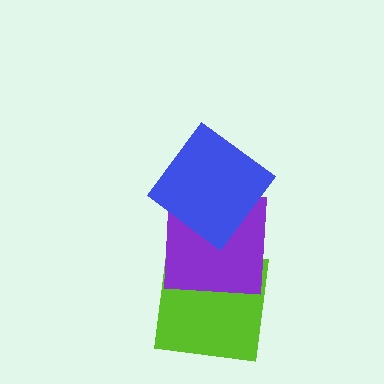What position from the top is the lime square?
The lime square is 3rd from the top.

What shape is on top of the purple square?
The blue diamond is on top of the purple square.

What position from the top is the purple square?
The purple square is 2nd from the top.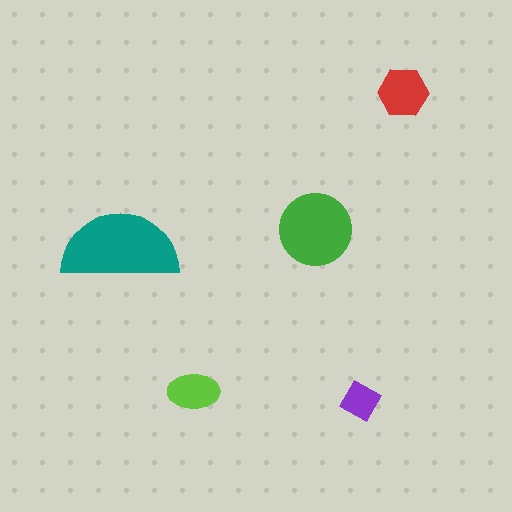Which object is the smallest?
The purple square.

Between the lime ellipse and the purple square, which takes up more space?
The lime ellipse.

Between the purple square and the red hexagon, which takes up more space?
The red hexagon.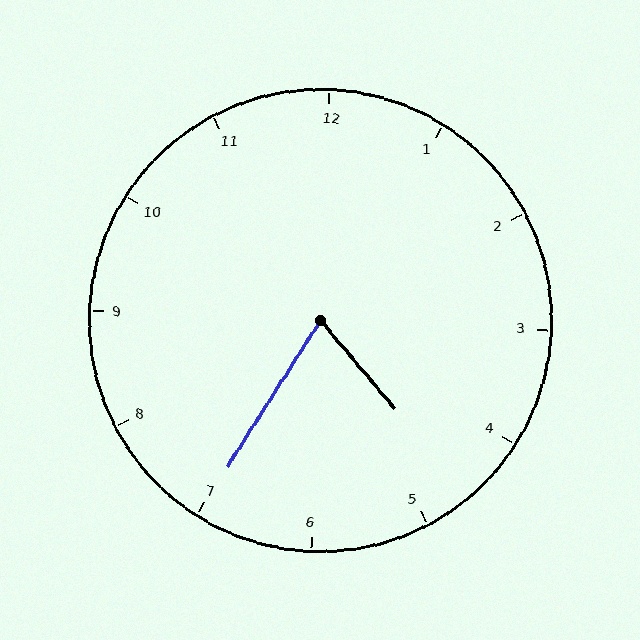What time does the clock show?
4:35.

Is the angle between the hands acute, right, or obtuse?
It is acute.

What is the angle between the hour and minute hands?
Approximately 72 degrees.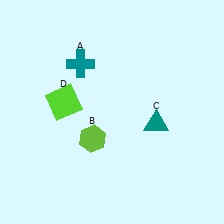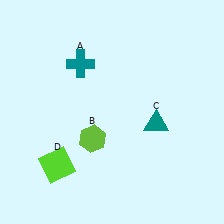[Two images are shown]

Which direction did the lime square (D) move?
The lime square (D) moved down.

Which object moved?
The lime square (D) moved down.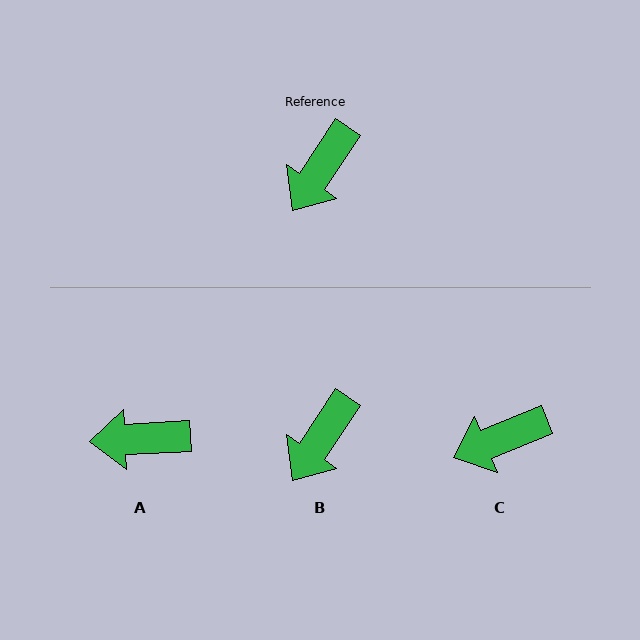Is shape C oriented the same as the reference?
No, it is off by about 34 degrees.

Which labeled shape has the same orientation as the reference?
B.